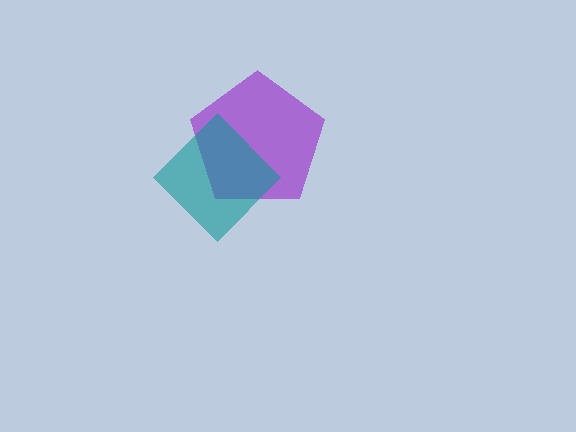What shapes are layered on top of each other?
The layered shapes are: a purple pentagon, a teal diamond.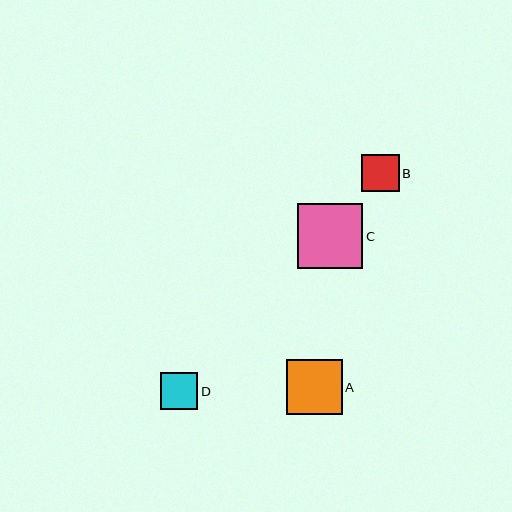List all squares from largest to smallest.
From largest to smallest: C, A, D, B.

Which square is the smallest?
Square B is the smallest with a size of approximately 37 pixels.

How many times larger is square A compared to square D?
Square A is approximately 1.5 times the size of square D.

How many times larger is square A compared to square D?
Square A is approximately 1.5 times the size of square D.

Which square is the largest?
Square C is the largest with a size of approximately 65 pixels.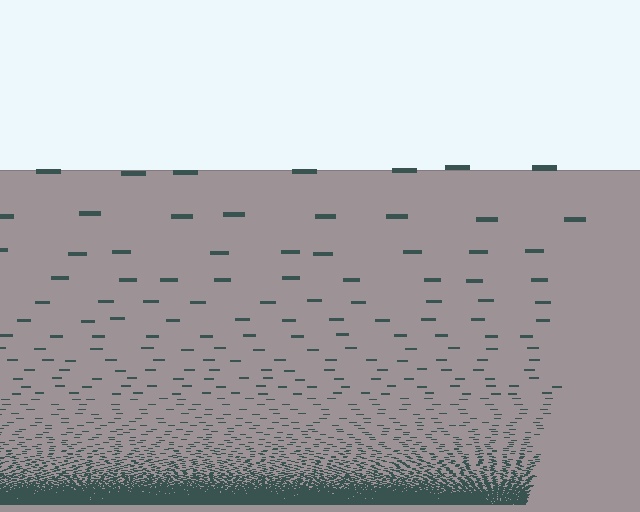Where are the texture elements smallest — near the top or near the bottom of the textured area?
Near the bottom.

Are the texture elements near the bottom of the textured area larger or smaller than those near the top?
Smaller. The gradient is inverted — elements near the bottom are smaller and denser.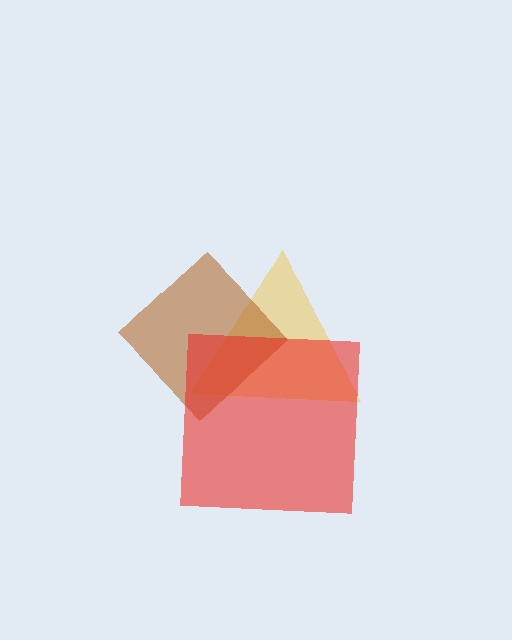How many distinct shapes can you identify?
There are 3 distinct shapes: a yellow triangle, a brown diamond, a red square.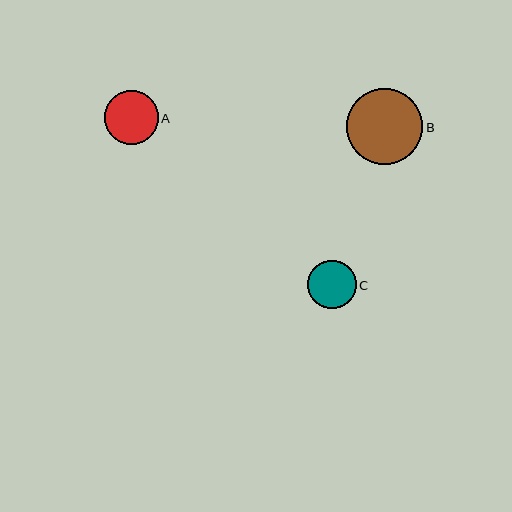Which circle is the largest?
Circle B is the largest with a size of approximately 76 pixels.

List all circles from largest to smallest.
From largest to smallest: B, A, C.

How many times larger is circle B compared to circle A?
Circle B is approximately 1.4 times the size of circle A.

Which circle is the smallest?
Circle C is the smallest with a size of approximately 48 pixels.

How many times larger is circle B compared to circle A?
Circle B is approximately 1.4 times the size of circle A.